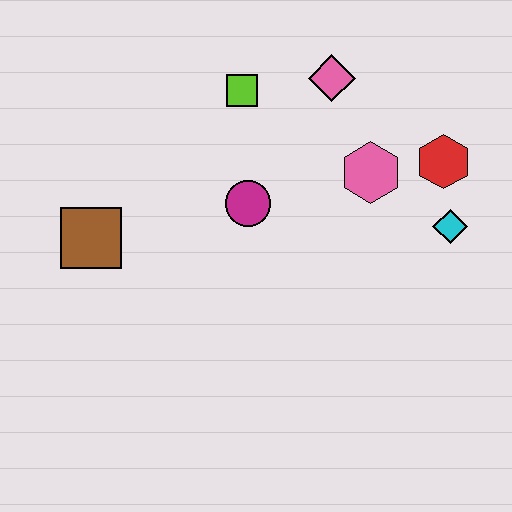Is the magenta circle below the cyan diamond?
No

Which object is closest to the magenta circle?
The lime square is closest to the magenta circle.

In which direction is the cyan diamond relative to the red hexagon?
The cyan diamond is below the red hexagon.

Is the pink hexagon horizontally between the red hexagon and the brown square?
Yes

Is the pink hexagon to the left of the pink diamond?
No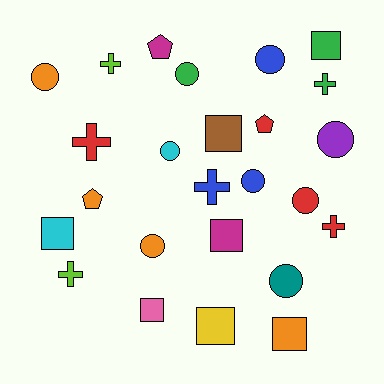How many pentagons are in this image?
There are 3 pentagons.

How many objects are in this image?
There are 25 objects.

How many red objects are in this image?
There are 4 red objects.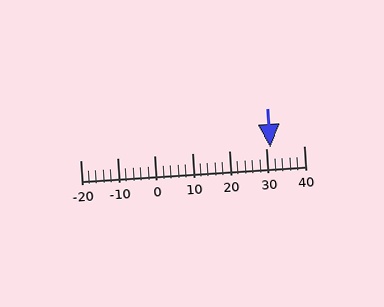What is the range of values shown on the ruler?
The ruler shows values from -20 to 40.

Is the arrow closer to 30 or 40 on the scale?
The arrow is closer to 30.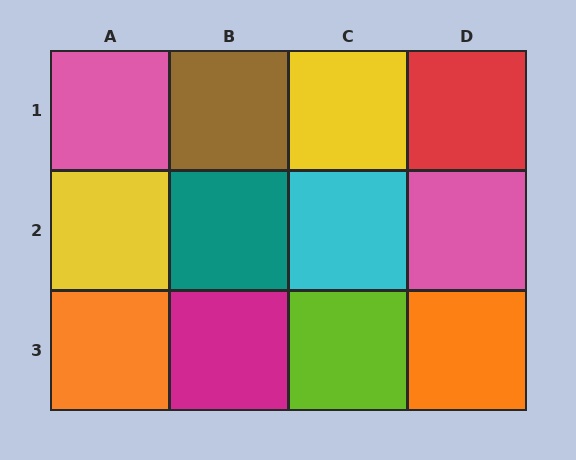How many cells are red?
1 cell is red.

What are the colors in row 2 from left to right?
Yellow, teal, cyan, pink.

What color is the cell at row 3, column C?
Lime.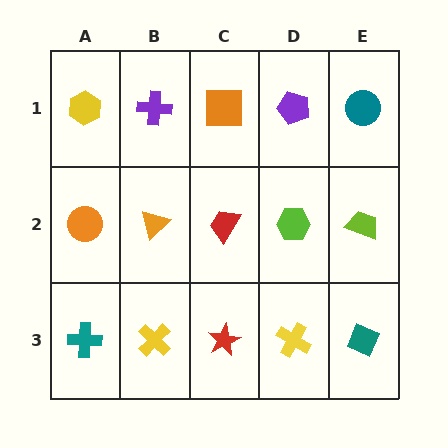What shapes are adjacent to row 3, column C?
A red trapezoid (row 2, column C), a yellow cross (row 3, column B), a yellow cross (row 3, column D).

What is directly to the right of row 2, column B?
A red trapezoid.